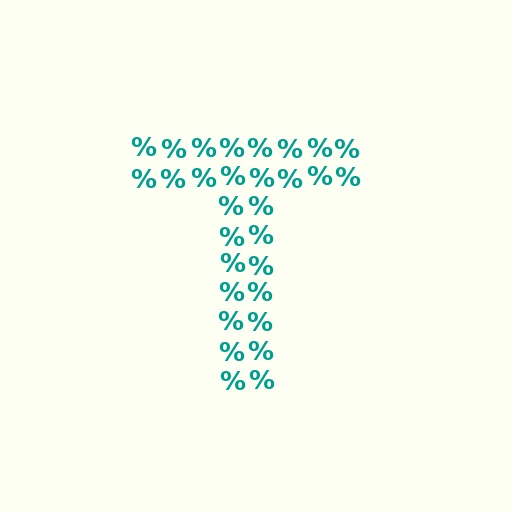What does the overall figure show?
The overall figure shows the letter T.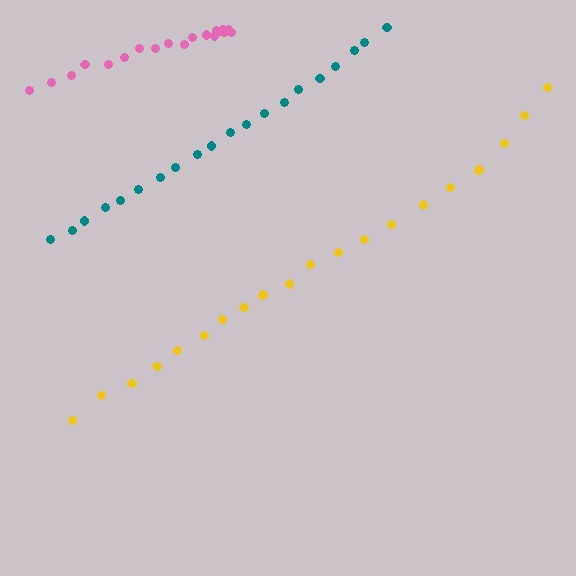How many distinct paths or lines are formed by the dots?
There are 3 distinct paths.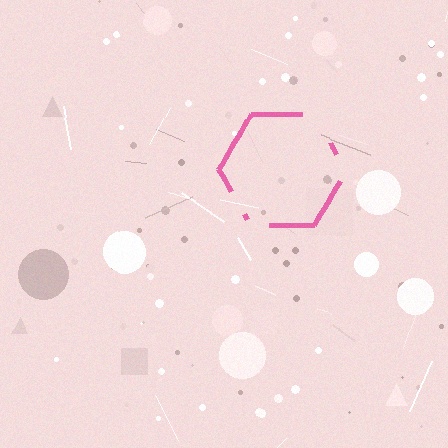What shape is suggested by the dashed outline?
The dashed outline suggests a hexagon.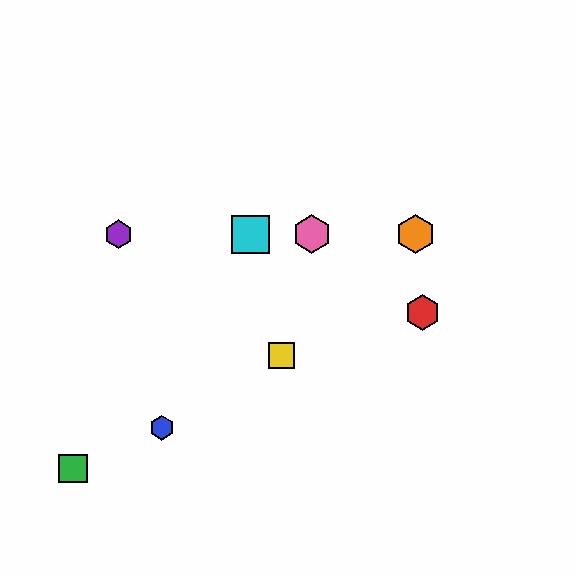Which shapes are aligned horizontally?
The purple hexagon, the orange hexagon, the cyan square, the pink hexagon are aligned horizontally.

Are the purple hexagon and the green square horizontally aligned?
No, the purple hexagon is at y≈234 and the green square is at y≈468.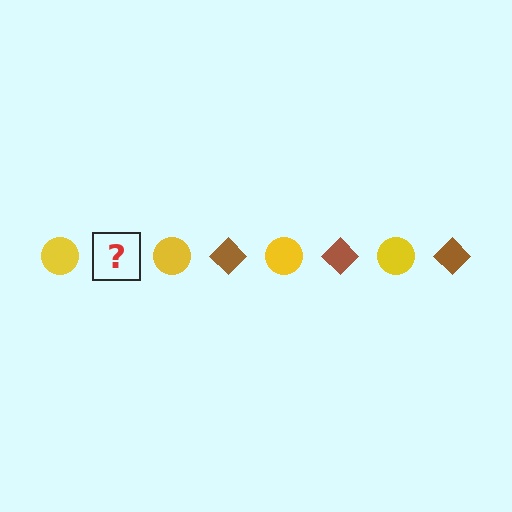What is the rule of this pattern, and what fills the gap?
The rule is that the pattern alternates between yellow circle and brown diamond. The gap should be filled with a brown diamond.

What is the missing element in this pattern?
The missing element is a brown diamond.